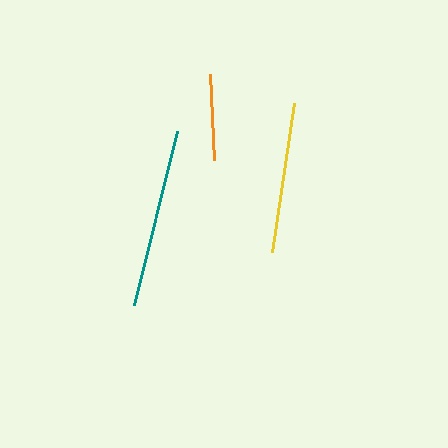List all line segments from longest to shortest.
From longest to shortest: teal, yellow, orange.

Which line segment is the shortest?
The orange line is the shortest at approximately 87 pixels.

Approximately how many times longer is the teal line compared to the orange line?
The teal line is approximately 2.1 times the length of the orange line.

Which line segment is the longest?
The teal line is the longest at approximately 180 pixels.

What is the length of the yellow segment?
The yellow segment is approximately 150 pixels long.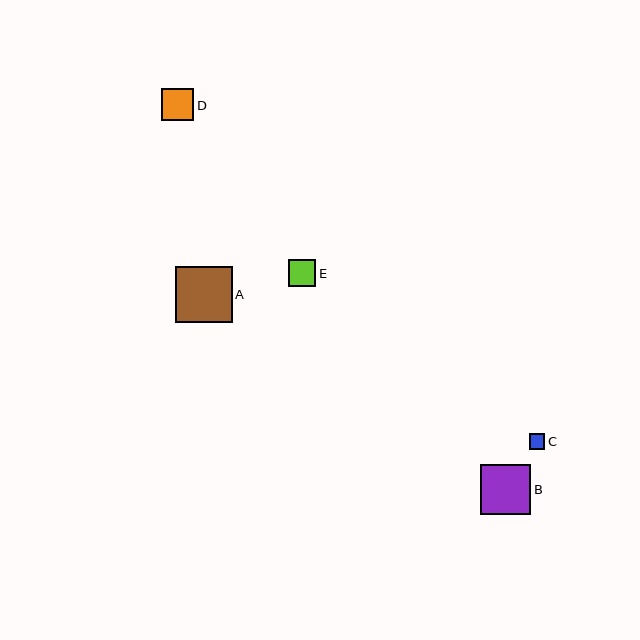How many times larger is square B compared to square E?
Square B is approximately 1.8 times the size of square E.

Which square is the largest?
Square A is the largest with a size of approximately 56 pixels.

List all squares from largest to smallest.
From largest to smallest: A, B, D, E, C.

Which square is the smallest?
Square C is the smallest with a size of approximately 15 pixels.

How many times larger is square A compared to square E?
Square A is approximately 2.0 times the size of square E.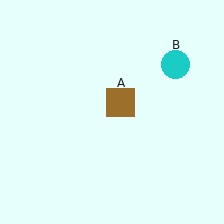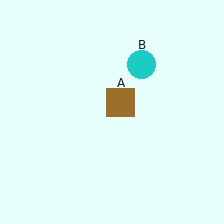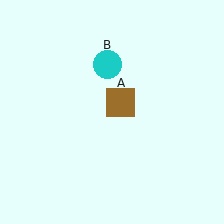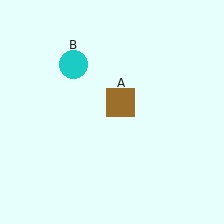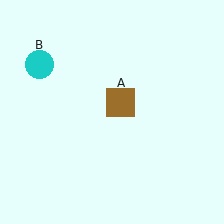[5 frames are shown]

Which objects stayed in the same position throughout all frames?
Brown square (object A) remained stationary.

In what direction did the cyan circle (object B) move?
The cyan circle (object B) moved left.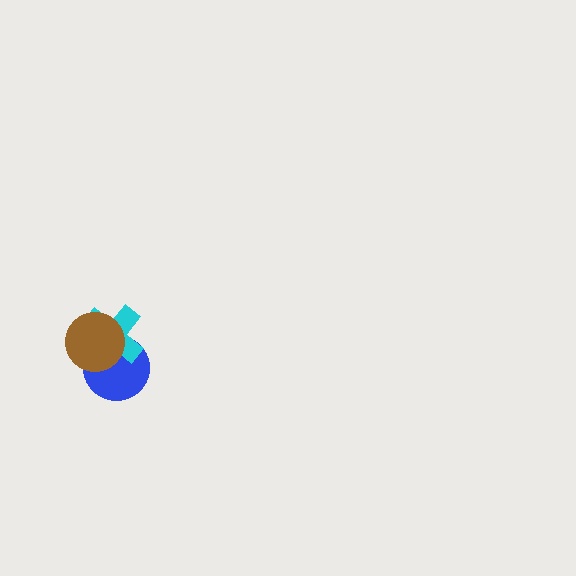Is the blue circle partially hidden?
Yes, it is partially covered by another shape.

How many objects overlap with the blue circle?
2 objects overlap with the blue circle.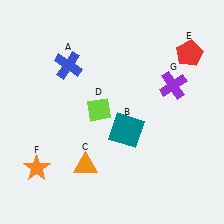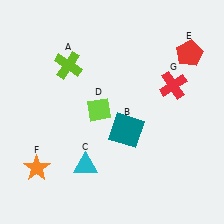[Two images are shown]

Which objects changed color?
A changed from blue to lime. C changed from orange to cyan. G changed from purple to red.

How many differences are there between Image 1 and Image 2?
There are 3 differences between the two images.